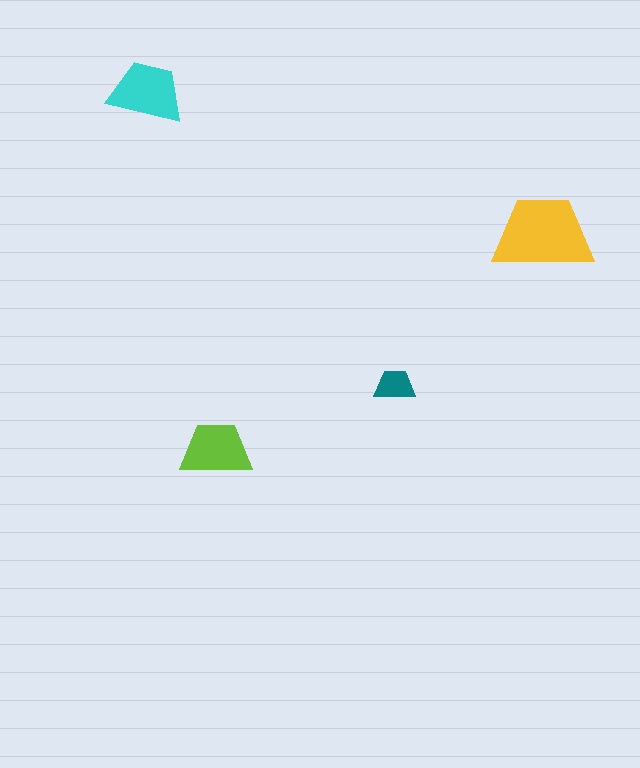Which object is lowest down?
The lime trapezoid is bottommost.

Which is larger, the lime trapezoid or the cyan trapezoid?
The cyan one.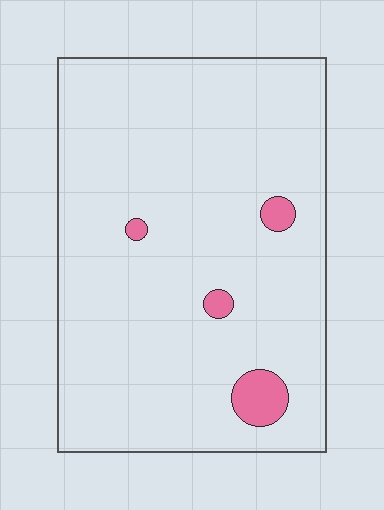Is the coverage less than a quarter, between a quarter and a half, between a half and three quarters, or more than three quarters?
Less than a quarter.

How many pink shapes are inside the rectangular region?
4.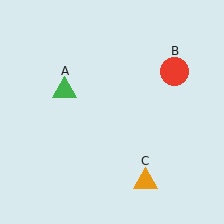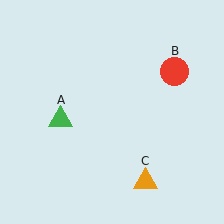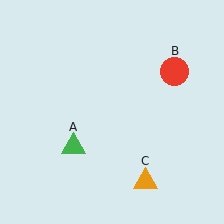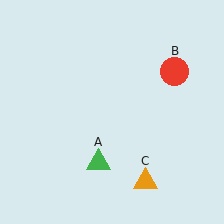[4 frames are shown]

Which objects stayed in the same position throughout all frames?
Red circle (object B) and orange triangle (object C) remained stationary.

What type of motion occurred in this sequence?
The green triangle (object A) rotated counterclockwise around the center of the scene.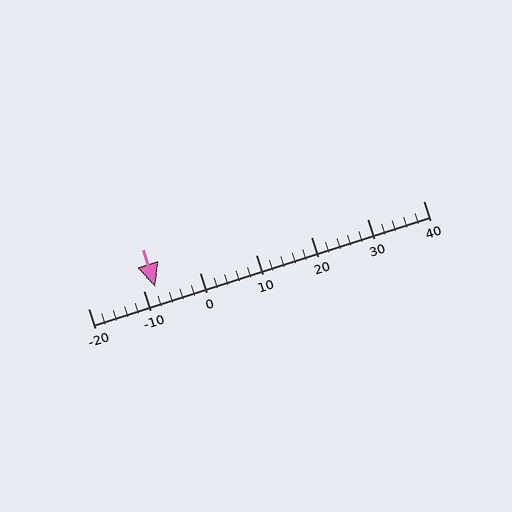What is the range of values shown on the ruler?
The ruler shows values from -20 to 40.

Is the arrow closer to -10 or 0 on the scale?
The arrow is closer to -10.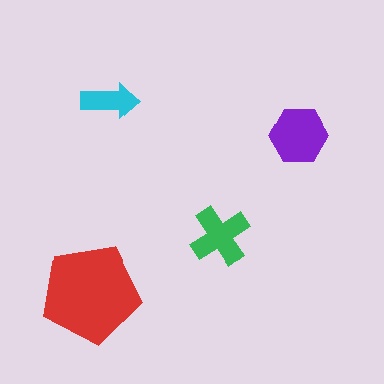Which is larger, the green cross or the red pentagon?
The red pentagon.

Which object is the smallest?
The cyan arrow.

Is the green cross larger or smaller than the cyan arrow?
Larger.